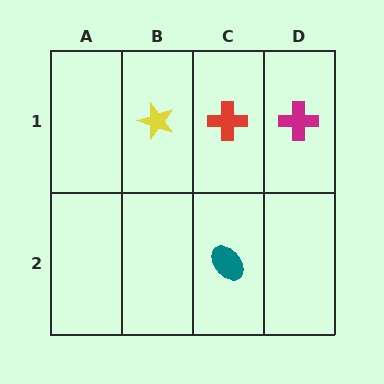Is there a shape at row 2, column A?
No, that cell is empty.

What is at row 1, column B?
A yellow star.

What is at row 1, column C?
A red cross.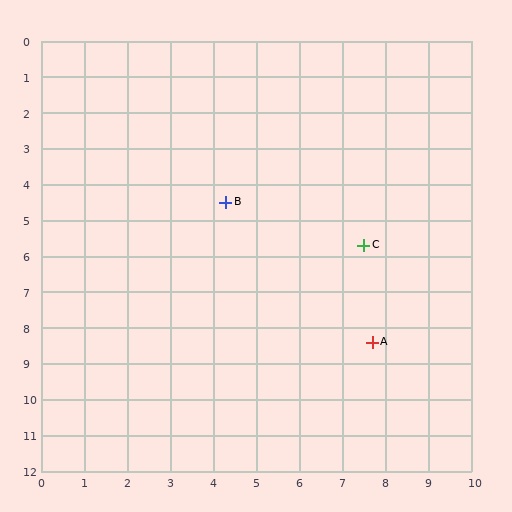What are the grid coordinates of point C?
Point C is at approximately (7.5, 5.7).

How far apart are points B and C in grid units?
Points B and C are about 3.4 grid units apart.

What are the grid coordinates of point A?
Point A is at approximately (7.7, 8.4).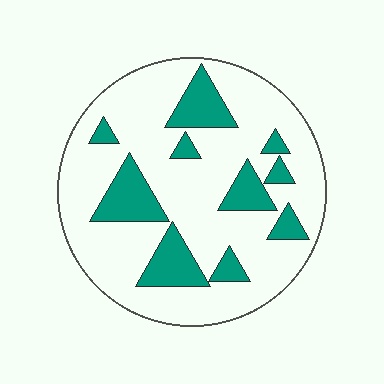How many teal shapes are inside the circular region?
10.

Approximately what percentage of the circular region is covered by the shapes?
Approximately 25%.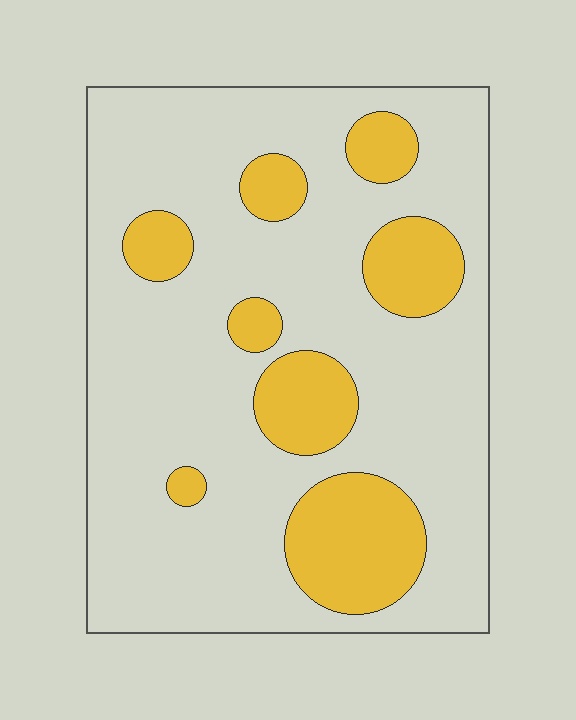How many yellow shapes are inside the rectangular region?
8.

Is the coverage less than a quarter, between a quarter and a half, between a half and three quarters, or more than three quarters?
Less than a quarter.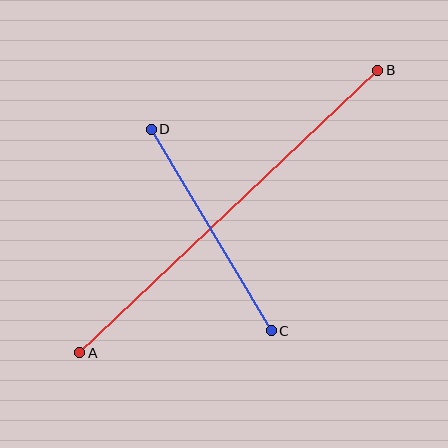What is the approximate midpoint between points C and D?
The midpoint is at approximately (211, 230) pixels.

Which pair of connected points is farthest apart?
Points A and B are farthest apart.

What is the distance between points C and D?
The distance is approximately 234 pixels.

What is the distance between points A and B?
The distance is approximately 410 pixels.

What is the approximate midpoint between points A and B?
The midpoint is at approximately (229, 212) pixels.